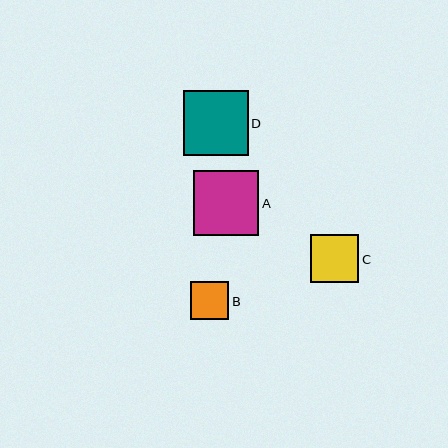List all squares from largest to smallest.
From largest to smallest: A, D, C, B.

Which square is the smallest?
Square B is the smallest with a size of approximately 38 pixels.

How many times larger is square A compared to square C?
Square A is approximately 1.4 times the size of square C.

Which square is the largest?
Square A is the largest with a size of approximately 65 pixels.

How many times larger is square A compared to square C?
Square A is approximately 1.4 times the size of square C.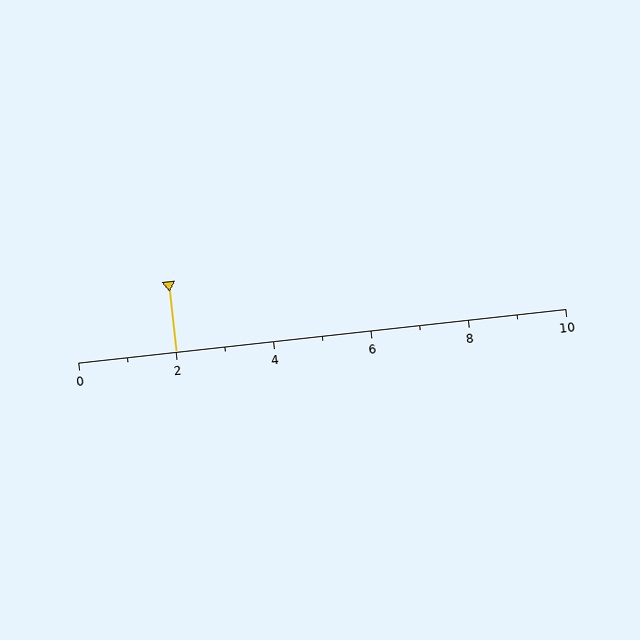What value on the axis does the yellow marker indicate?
The marker indicates approximately 2.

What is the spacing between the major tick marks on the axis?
The major ticks are spaced 2 apart.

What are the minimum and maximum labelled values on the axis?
The axis runs from 0 to 10.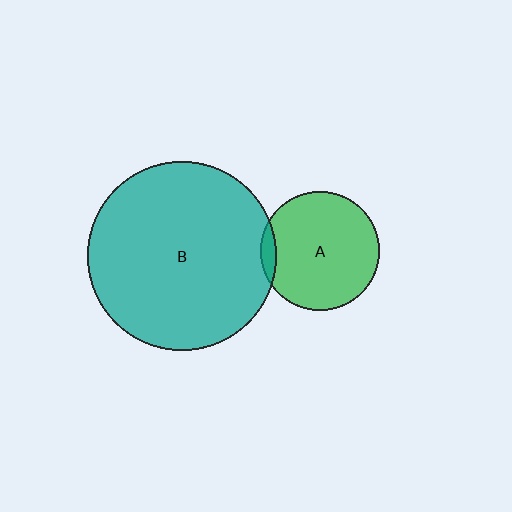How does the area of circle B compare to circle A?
Approximately 2.5 times.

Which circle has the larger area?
Circle B (teal).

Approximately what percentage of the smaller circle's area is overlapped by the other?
Approximately 5%.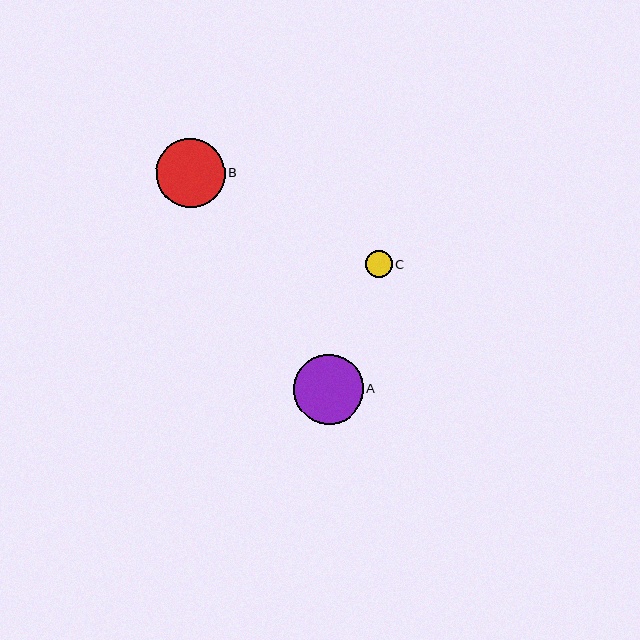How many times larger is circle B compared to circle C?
Circle B is approximately 2.6 times the size of circle C.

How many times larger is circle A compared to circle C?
Circle A is approximately 2.6 times the size of circle C.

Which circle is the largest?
Circle A is the largest with a size of approximately 70 pixels.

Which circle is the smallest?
Circle C is the smallest with a size of approximately 27 pixels.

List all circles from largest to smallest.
From largest to smallest: A, B, C.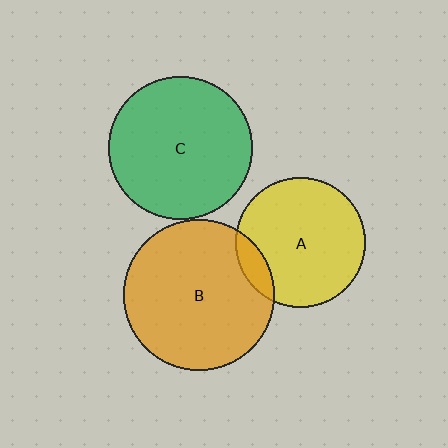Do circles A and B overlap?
Yes.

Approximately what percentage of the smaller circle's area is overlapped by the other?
Approximately 10%.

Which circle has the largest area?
Circle B (orange).